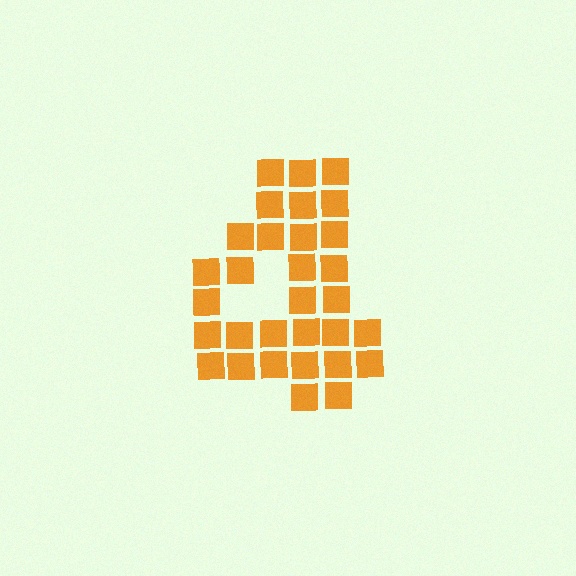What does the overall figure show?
The overall figure shows the digit 4.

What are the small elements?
The small elements are squares.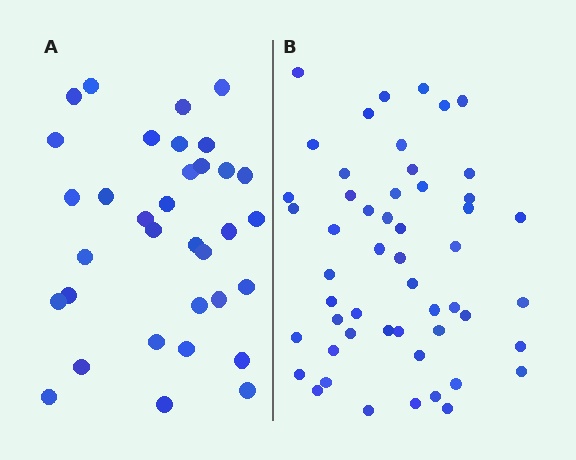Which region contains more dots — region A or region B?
Region B (the right region) has more dots.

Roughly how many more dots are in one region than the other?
Region B has approximately 20 more dots than region A.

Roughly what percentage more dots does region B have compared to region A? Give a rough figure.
About 55% more.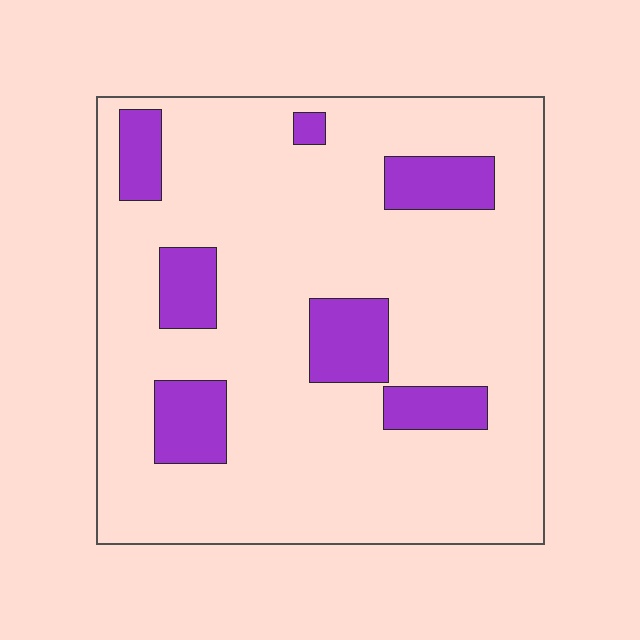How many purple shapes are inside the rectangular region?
7.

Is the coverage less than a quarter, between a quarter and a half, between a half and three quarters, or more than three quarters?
Less than a quarter.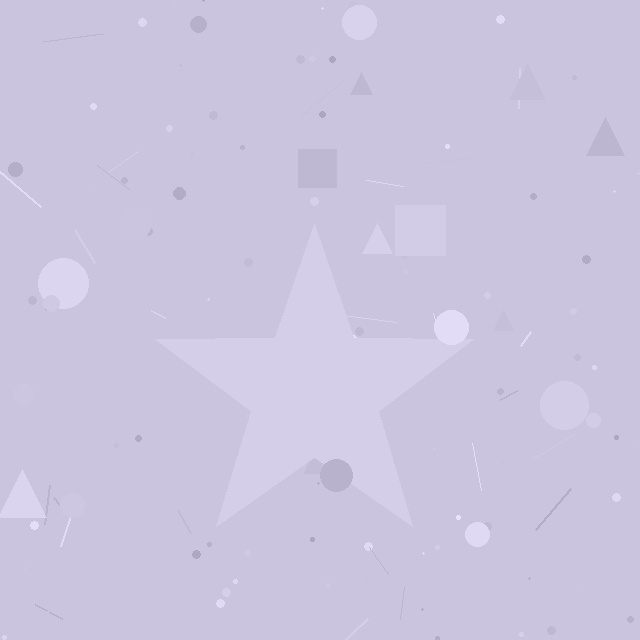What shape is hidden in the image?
A star is hidden in the image.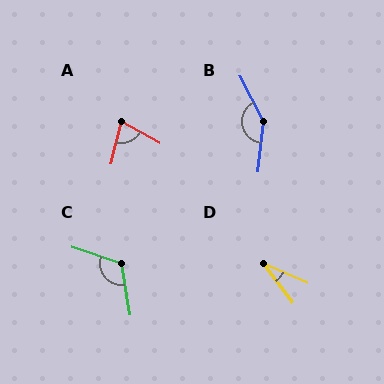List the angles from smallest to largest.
D (30°), A (75°), C (119°), B (146°).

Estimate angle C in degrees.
Approximately 119 degrees.